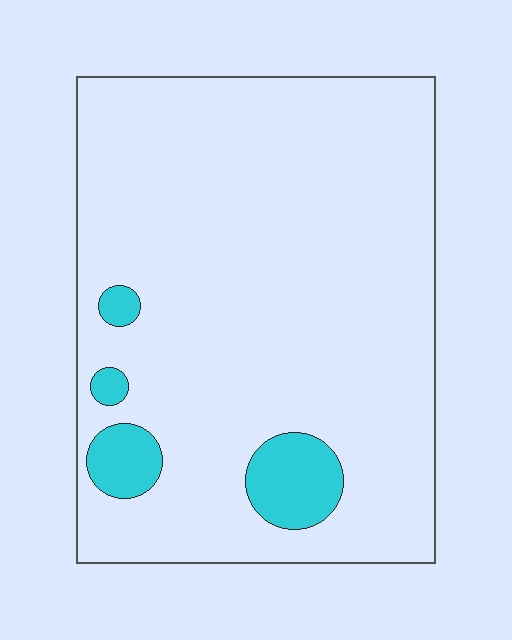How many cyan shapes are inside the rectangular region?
4.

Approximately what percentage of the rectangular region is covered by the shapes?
Approximately 10%.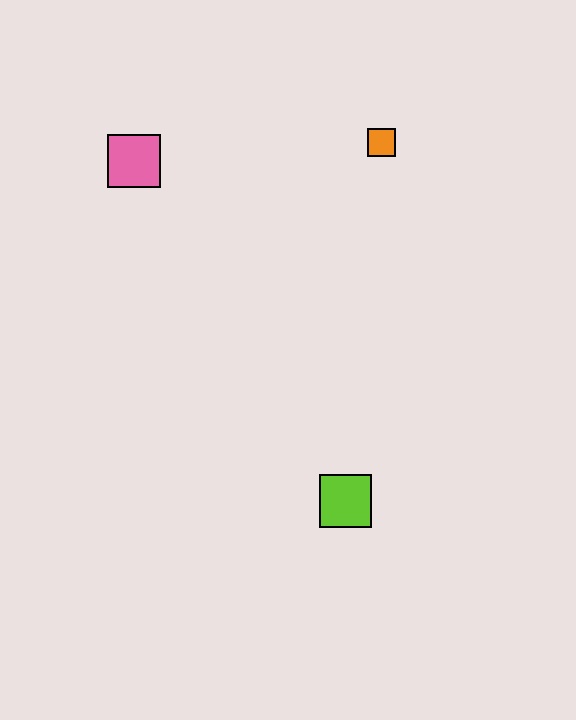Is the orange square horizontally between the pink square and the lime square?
No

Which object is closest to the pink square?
The orange square is closest to the pink square.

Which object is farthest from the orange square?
The lime square is farthest from the orange square.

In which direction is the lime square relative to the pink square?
The lime square is below the pink square.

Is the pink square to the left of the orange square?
Yes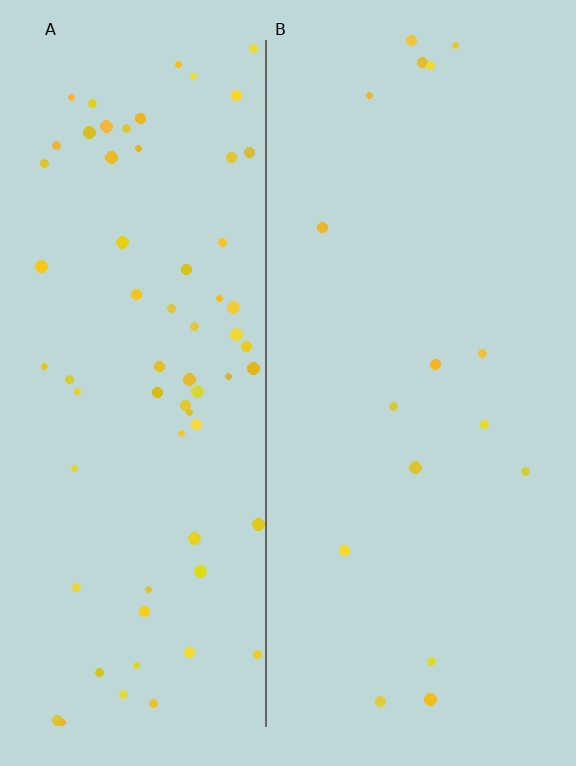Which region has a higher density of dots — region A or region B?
A (the left).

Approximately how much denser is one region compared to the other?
Approximately 4.1× — region A over region B.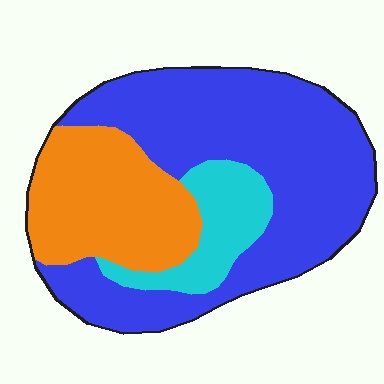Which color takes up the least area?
Cyan, at roughly 15%.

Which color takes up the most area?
Blue, at roughly 60%.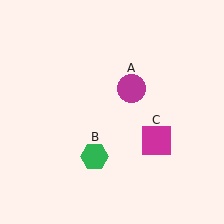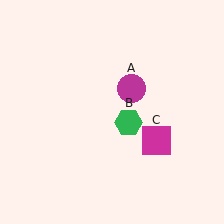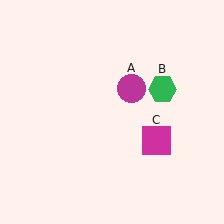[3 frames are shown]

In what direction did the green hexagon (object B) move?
The green hexagon (object B) moved up and to the right.